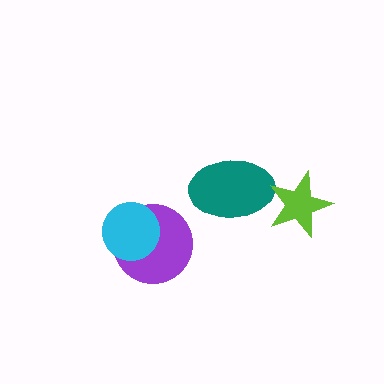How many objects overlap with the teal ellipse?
1 object overlaps with the teal ellipse.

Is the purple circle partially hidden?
Yes, it is partially covered by another shape.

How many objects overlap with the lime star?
1 object overlaps with the lime star.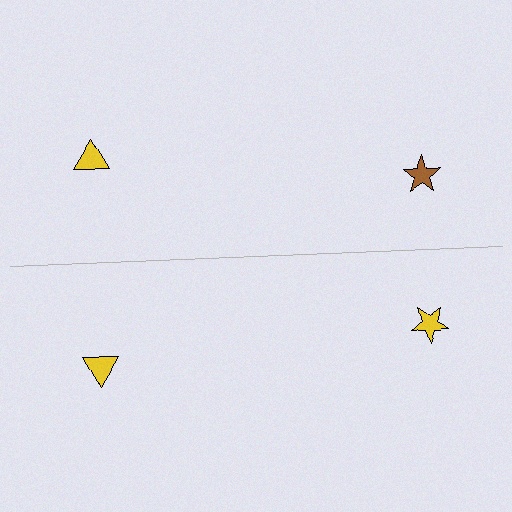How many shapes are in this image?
There are 4 shapes in this image.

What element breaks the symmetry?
The yellow star on the bottom side breaks the symmetry — its mirror counterpart is brown.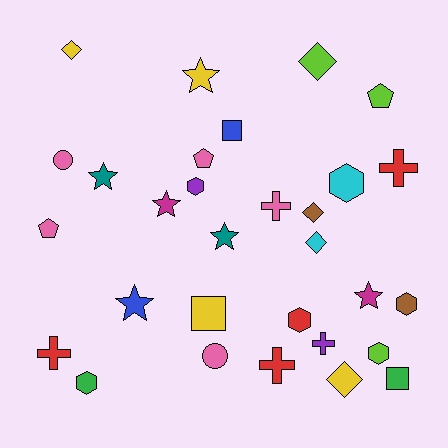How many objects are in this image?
There are 30 objects.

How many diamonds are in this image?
There are 5 diamonds.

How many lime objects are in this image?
There are 3 lime objects.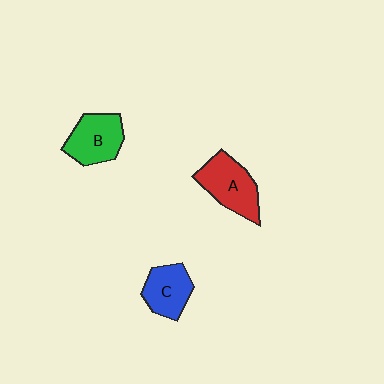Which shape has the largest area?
Shape A (red).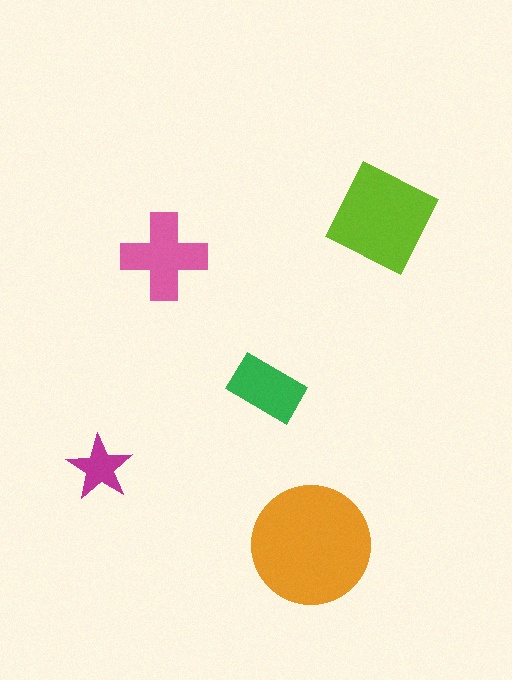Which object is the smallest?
The magenta star.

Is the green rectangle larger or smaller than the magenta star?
Larger.